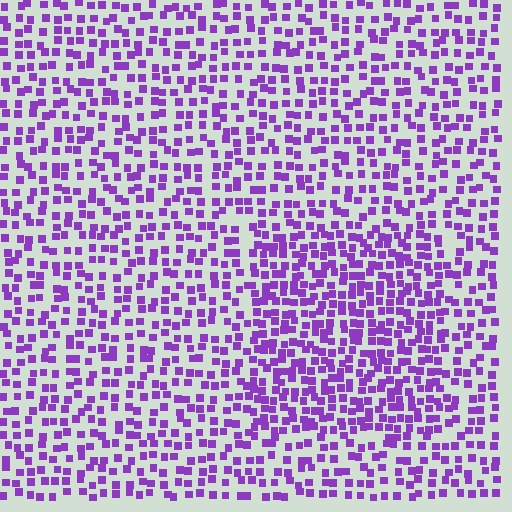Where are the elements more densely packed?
The elements are more densely packed inside the rectangle boundary.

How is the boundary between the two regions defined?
The boundary is defined by a change in element density (approximately 1.6x ratio). All elements are the same color, size, and shape.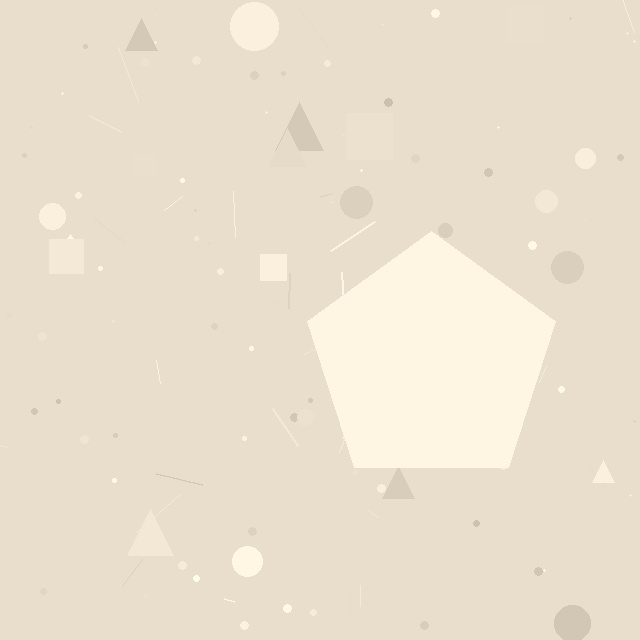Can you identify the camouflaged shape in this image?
The camouflaged shape is a pentagon.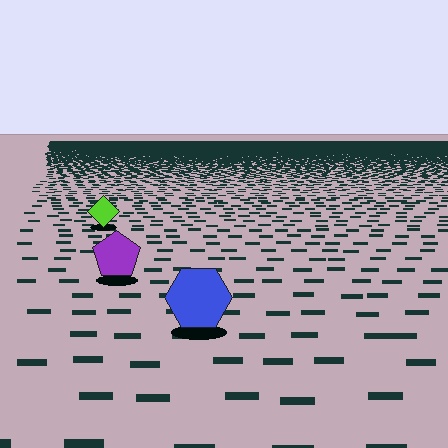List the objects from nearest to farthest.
From nearest to farthest: the blue hexagon, the purple pentagon, the lime diamond.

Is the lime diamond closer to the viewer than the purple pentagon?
No. The purple pentagon is closer — you can tell from the texture gradient: the ground texture is coarser near it.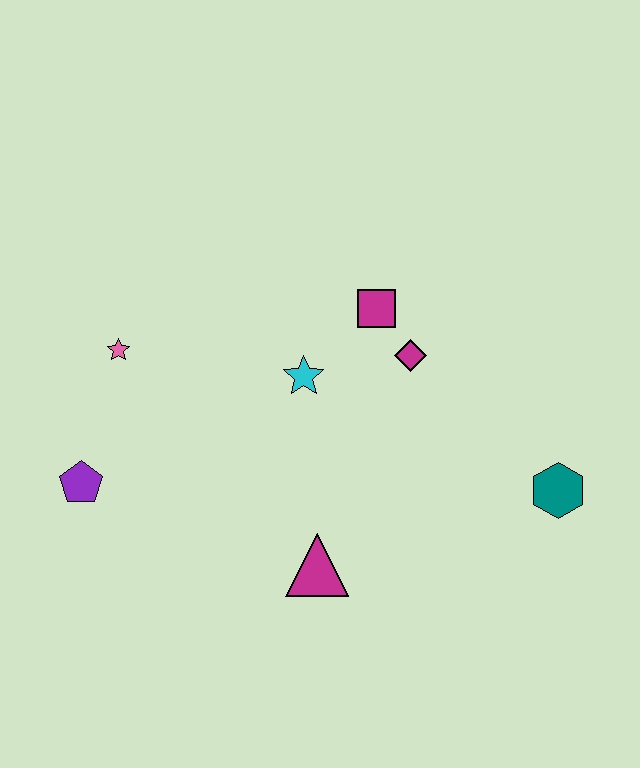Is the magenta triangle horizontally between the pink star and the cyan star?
No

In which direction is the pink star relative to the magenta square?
The pink star is to the left of the magenta square.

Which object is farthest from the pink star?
The teal hexagon is farthest from the pink star.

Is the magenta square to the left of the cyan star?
No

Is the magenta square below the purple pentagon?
No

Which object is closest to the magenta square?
The magenta diamond is closest to the magenta square.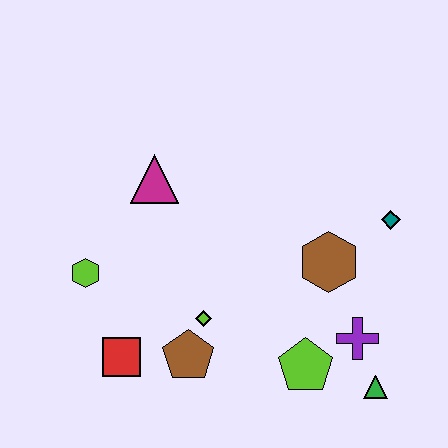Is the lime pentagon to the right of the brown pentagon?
Yes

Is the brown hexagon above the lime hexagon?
Yes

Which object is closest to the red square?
The brown pentagon is closest to the red square.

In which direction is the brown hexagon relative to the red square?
The brown hexagon is to the right of the red square.